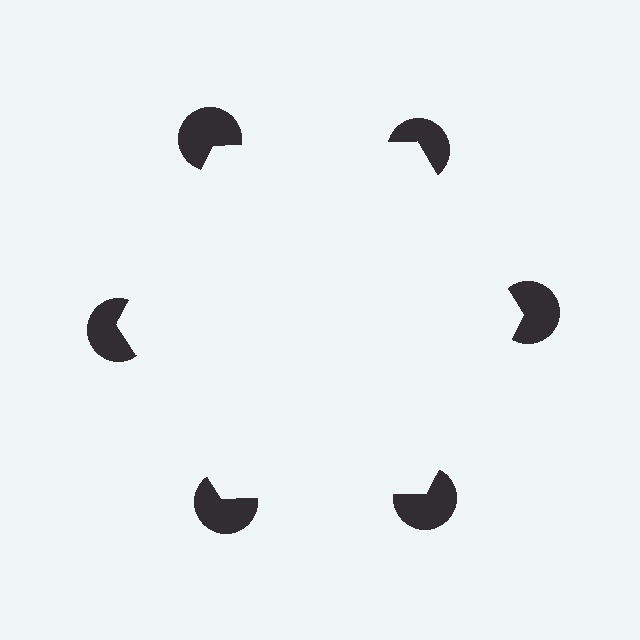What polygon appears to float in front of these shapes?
An illusory hexagon — its edges are inferred from the aligned wedge cuts in the pac-man discs, not physically drawn.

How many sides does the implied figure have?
6 sides.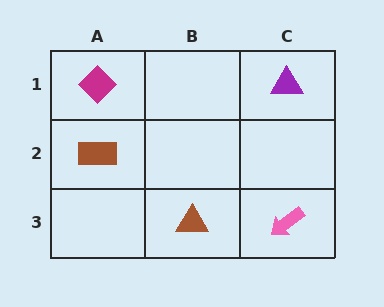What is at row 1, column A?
A magenta diamond.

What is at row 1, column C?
A purple triangle.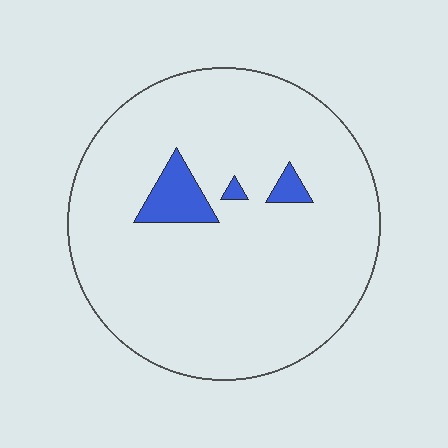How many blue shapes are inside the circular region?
3.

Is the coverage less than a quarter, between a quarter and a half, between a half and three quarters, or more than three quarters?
Less than a quarter.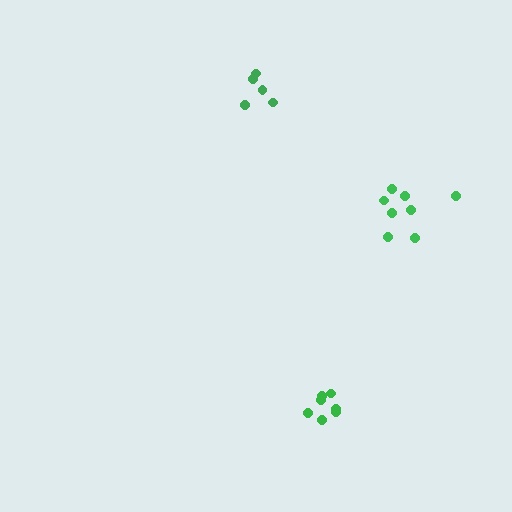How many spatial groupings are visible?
There are 3 spatial groupings.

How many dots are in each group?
Group 1: 8 dots, Group 2: 5 dots, Group 3: 7 dots (20 total).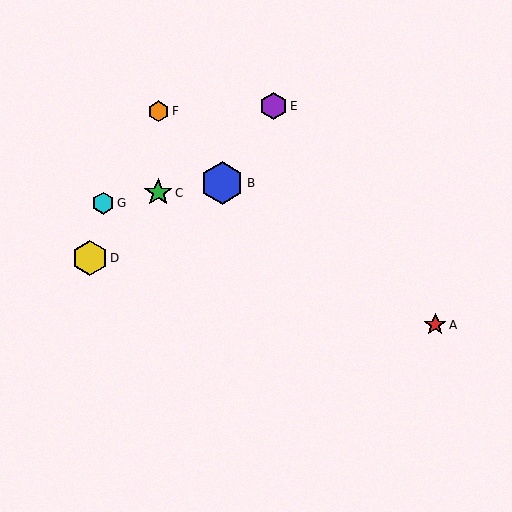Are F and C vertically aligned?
Yes, both are at x≈158.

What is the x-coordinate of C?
Object C is at x≈158.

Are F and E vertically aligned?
No, F is at x≈158 and E is at x≈273.